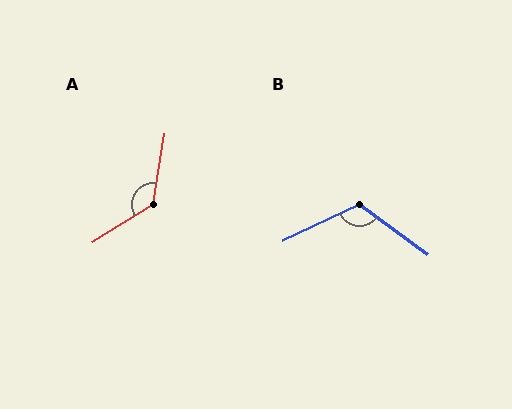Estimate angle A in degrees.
Approximately 131 degrees.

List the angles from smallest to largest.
B (119°), A (131°).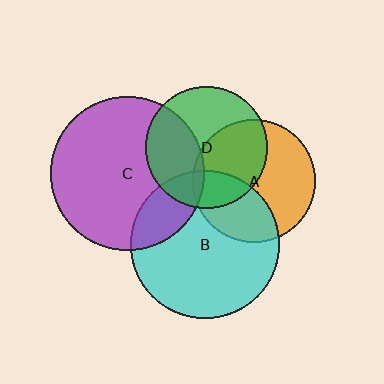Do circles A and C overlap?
Yes.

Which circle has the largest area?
Circle C (purple).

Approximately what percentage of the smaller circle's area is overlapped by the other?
Approximately 5%.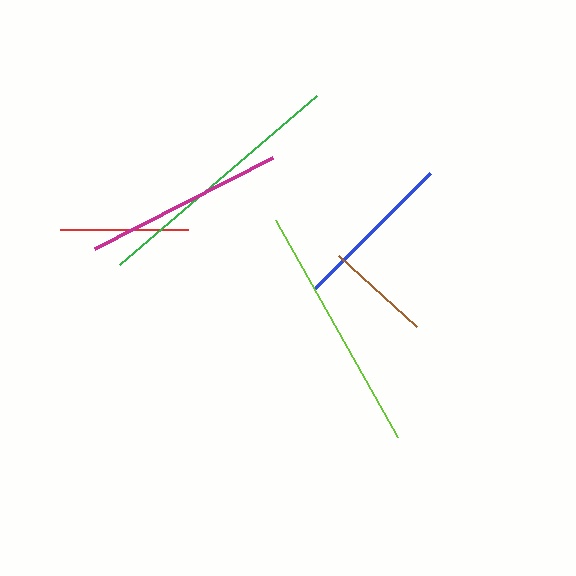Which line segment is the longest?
The green line is the longest at approximately 260 pixels.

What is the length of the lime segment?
The lime segment is approximately 249 pixels long.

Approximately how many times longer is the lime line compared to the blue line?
The lime line is approximately 1.5 times the length of the blue line.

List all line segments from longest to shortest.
From longest to shortest: green, lime, magenta, blue, red, brown.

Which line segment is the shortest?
The brown line is the shortest at approximately 106 pixels.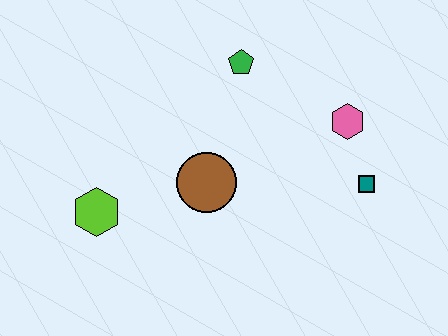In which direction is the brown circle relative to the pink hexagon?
The brown circle is to the left of the pink hexagon.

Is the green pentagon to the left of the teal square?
Yes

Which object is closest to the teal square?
The pink hexagon is closest to the teal square.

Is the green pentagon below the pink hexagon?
No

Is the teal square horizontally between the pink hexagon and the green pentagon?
No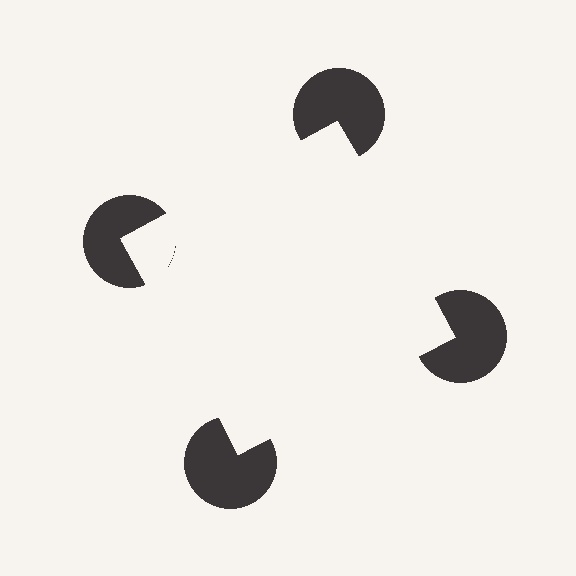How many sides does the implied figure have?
4 sides.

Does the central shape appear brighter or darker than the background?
It typically appears slightly brighter than the background, even though no actual brightness change is drawn.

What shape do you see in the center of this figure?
An illusory square — its edges are inferred from the aligned wedge cuts in the pac-man discs, not physically drawn.